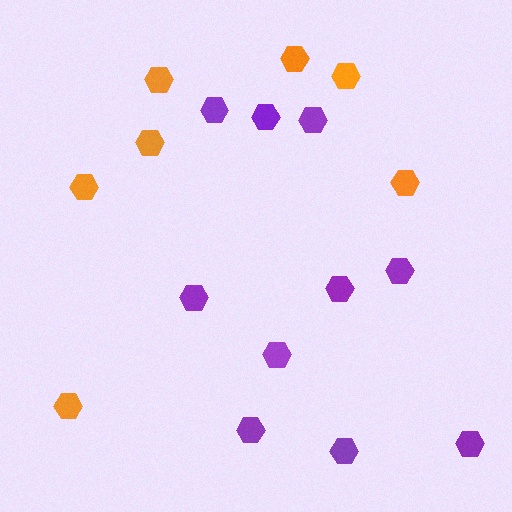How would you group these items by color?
There are 2 groups: one group of orange hexagons (7) and one group of purple hexagons (10).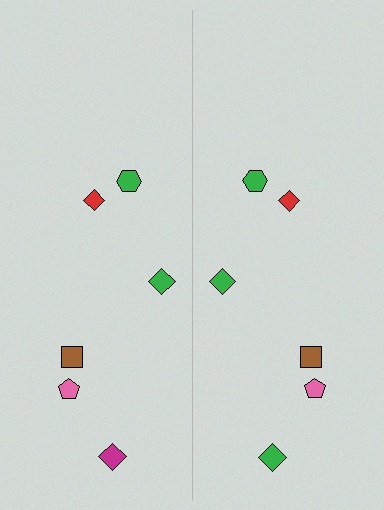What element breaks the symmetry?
The green diamond on the right side breaks the symmetry — its mirror counterpart is magenta.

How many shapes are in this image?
There are 12 shapes in this image.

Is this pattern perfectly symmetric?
No, the pattern is not perfectly symmetric. The green diamond on the right side breaks the symmetry — its mirror counterpart is magenta.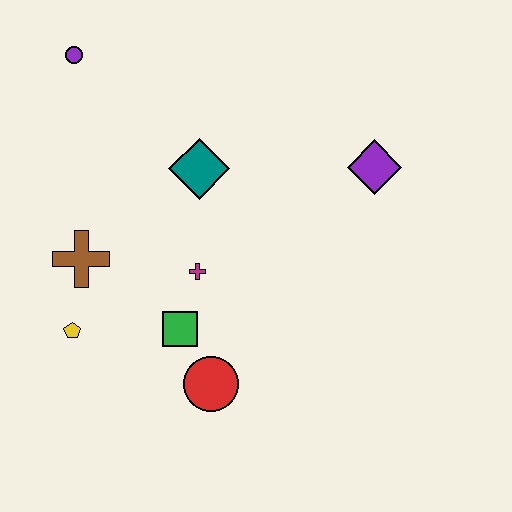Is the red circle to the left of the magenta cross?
No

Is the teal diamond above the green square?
Yes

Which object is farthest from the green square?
The purple circle is farthest from the green square.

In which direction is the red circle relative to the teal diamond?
The red circle is below the teal diamond.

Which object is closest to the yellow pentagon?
The brown cross is closest to the yellow pentagon.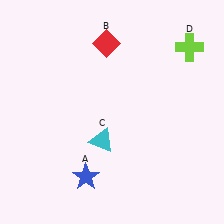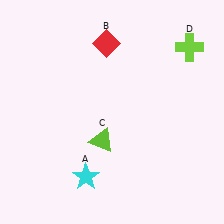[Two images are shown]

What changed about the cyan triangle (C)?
In Image 1, C is cyan. In Image 2, it changed to lime.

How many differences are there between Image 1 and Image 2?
There are 2 differences between the two images.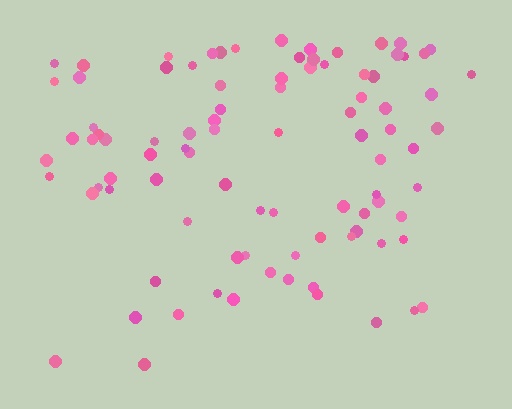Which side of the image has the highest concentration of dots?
The top.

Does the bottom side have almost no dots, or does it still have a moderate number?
Still a moderate number, just noticeably fewer than the top.